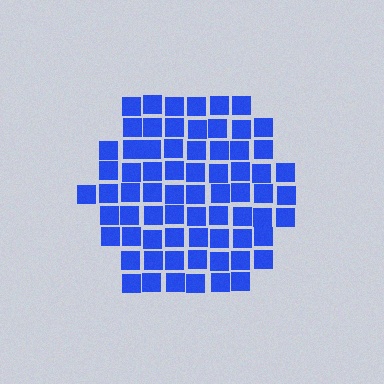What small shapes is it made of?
It is made of small squares.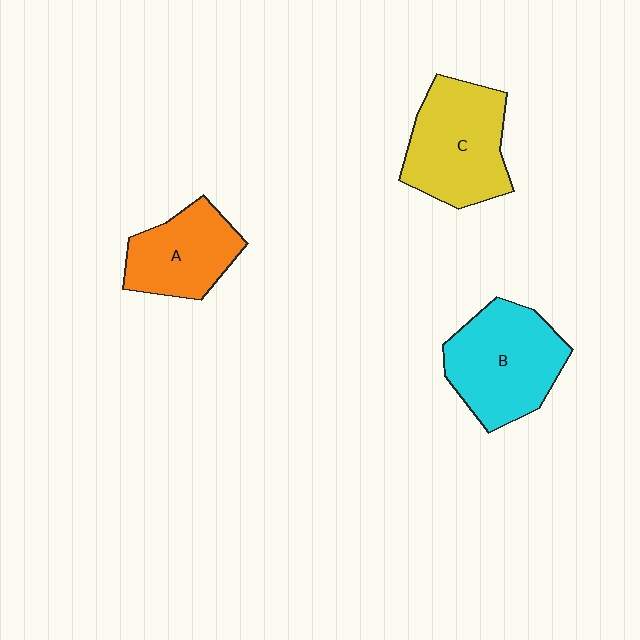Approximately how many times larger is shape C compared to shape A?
Approximately 1.3 times.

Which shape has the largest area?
Shape B (cyan).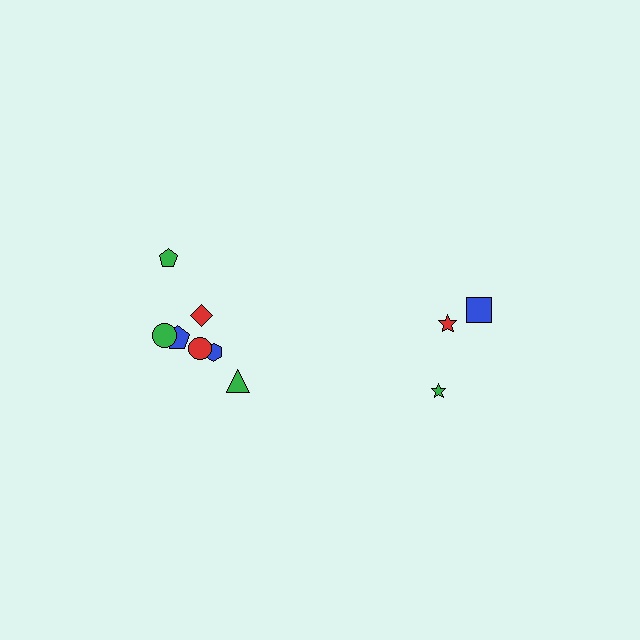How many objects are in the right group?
There are 4 objects.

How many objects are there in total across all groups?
There are 11 objects.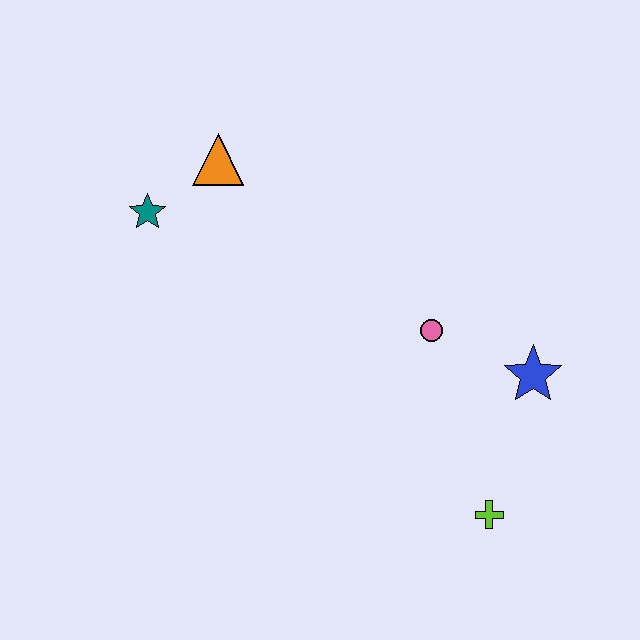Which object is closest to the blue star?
The pink circle is closest to the blue star.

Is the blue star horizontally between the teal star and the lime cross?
No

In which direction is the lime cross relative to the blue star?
The lime cross is below the blue star.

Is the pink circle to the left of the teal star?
No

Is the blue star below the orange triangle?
Yes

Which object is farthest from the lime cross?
The teal star is farthest from the lime cross.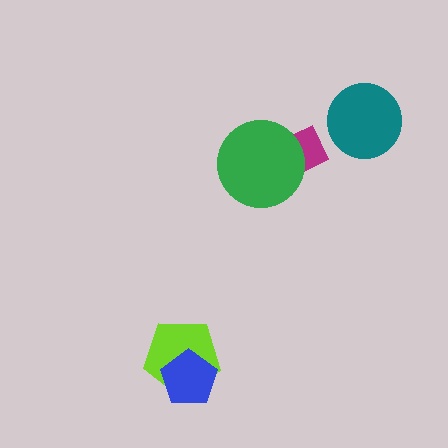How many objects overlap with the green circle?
1 object overlaps with the green circle.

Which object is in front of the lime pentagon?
The blue pentagon is in front of the lime pentagon.